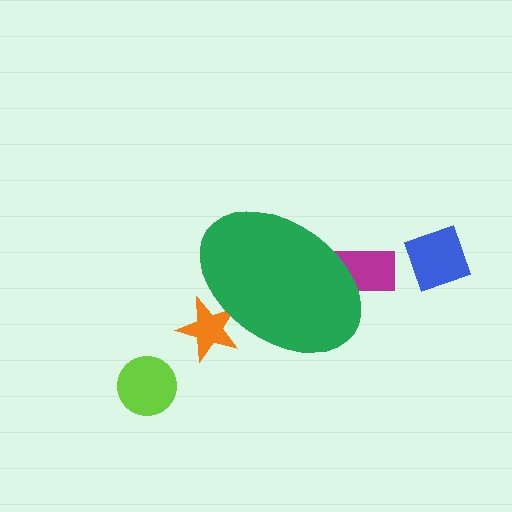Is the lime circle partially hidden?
No, the lime circle is fully visible.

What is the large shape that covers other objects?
A green ellipse.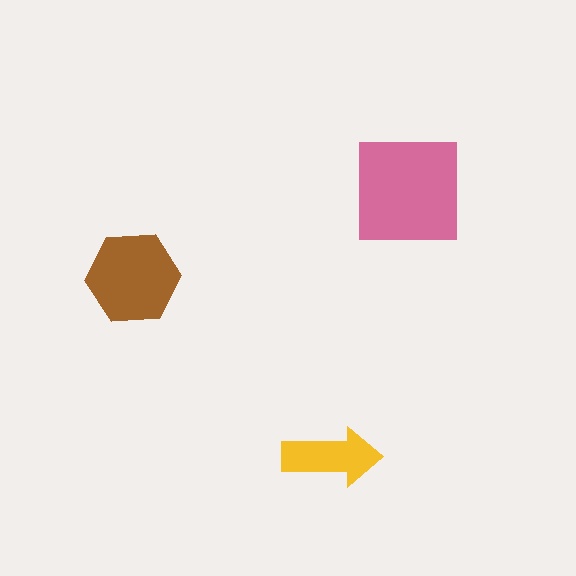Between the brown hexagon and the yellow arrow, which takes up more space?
The brown hexagon.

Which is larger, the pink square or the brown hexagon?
The pink square.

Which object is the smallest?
The yellow arrow.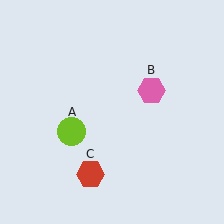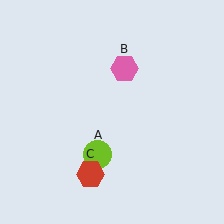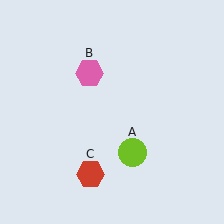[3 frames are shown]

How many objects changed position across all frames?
2 objects changed position: lime circle (object A), pink hexagon (object B).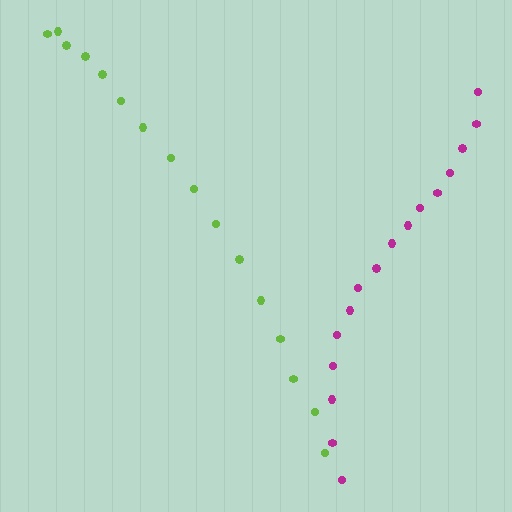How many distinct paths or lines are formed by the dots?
There are 2 distinct paths.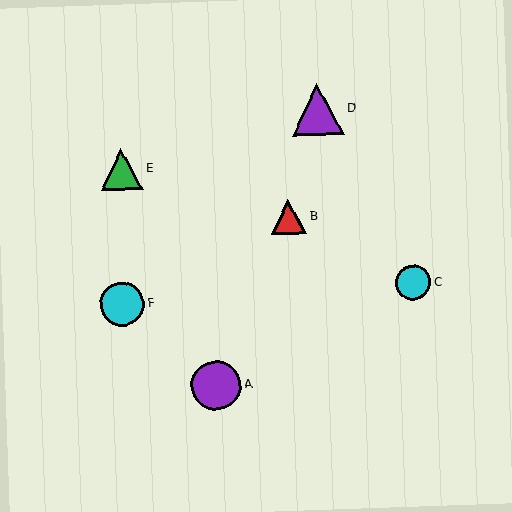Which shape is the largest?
The purple triangle (labeled D) is the largest.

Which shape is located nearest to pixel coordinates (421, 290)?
The cyan circle (labeled C) at (413, 283) is nearest to that location.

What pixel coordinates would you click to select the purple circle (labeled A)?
Click at (216, 385) to select the purple circle A.